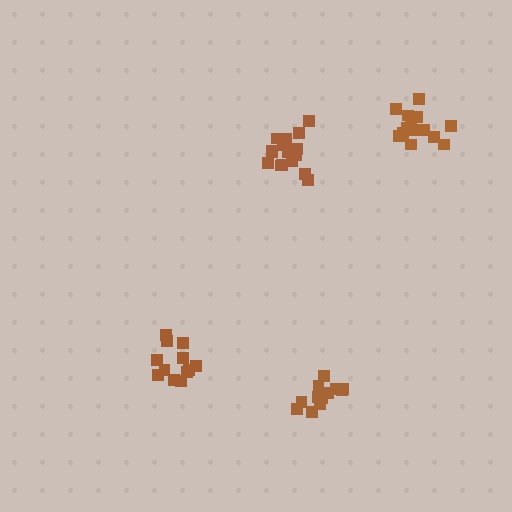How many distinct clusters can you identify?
There are 4 distinct clusters.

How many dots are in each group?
Group 1: 14 dots, Group 2: 13 dots, Group 3: 12 dots, Group 4: 18 dots (57 total).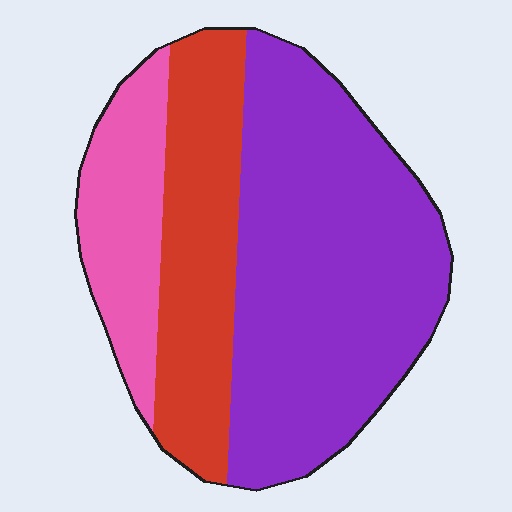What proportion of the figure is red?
Red covers roughly 25% of the figure.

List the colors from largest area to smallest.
From largest to smallest: purple, red, pink.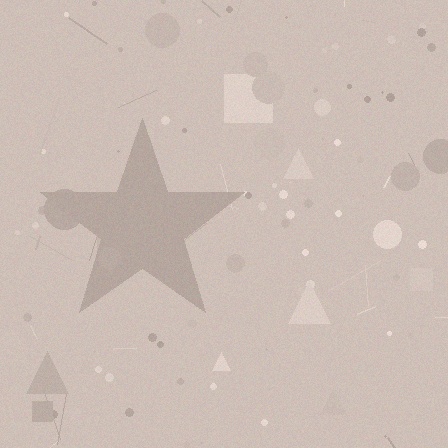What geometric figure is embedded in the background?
A star is embedded in the background.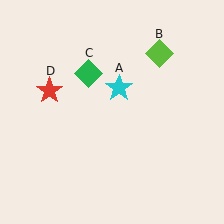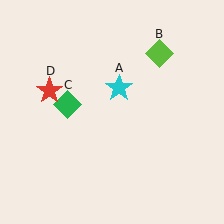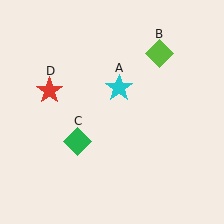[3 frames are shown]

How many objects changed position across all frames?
1 object changed position: green diamond (object C).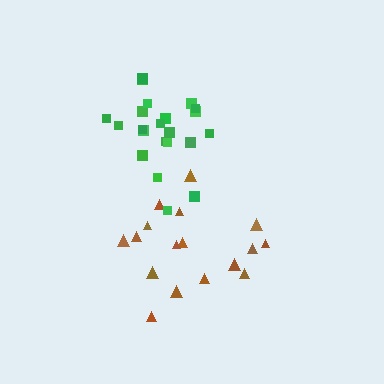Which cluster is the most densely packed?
Green.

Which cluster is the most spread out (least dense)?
Brown.